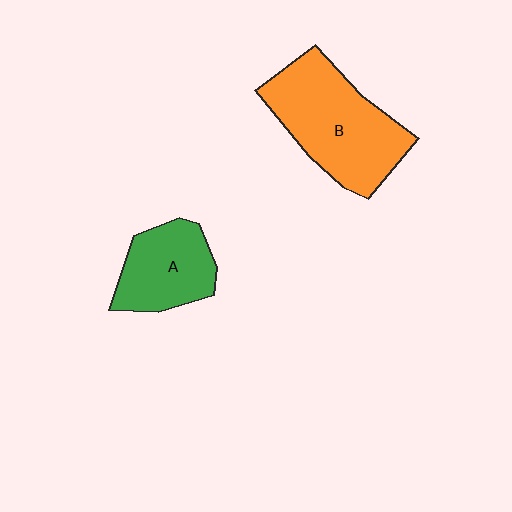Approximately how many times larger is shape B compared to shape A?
Approximately 1.6 times.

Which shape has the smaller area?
Shape A (green).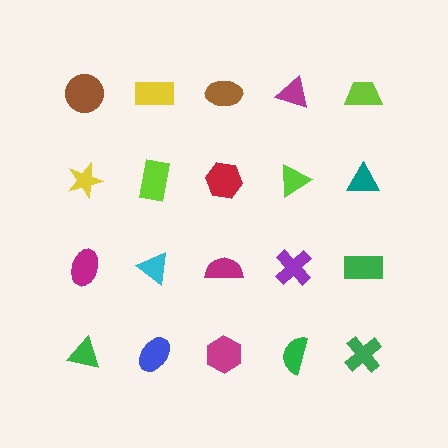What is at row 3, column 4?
A purple cross.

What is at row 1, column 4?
A magenta triangle.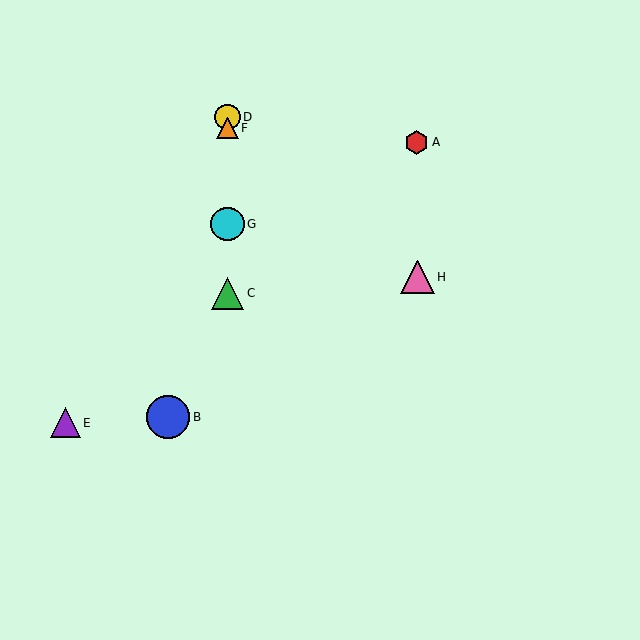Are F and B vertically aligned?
No, F is at x≈228 and B is at x≈168.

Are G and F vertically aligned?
Yes, both are at x≈228.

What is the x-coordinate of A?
Object A is at x≈417.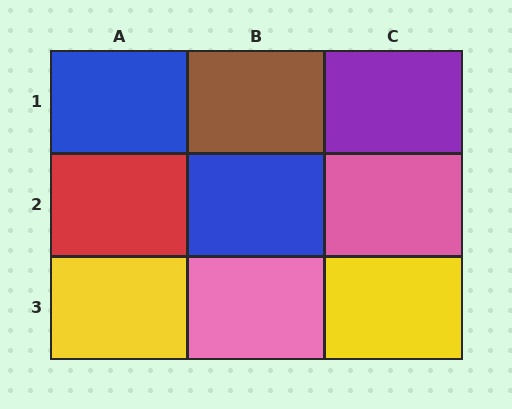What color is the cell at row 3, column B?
Pink.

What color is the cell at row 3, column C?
Yellow.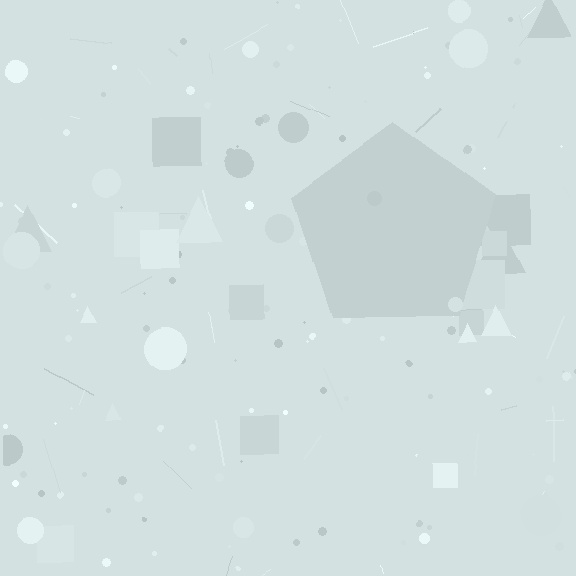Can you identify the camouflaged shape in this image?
The camouflaged shape is a pentagon.